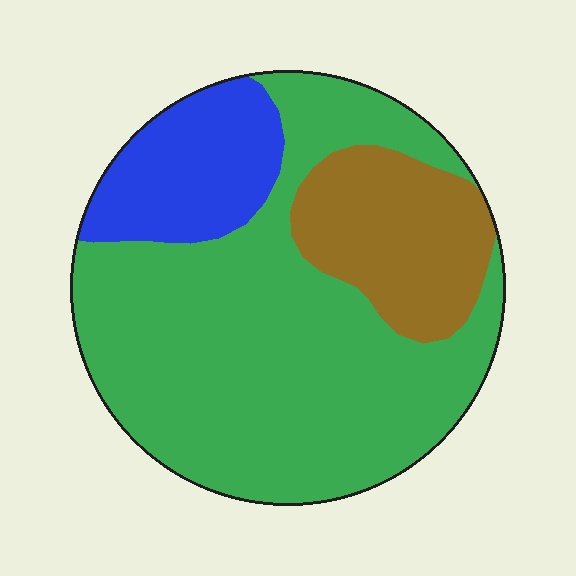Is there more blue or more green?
Green.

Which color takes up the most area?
Green, at roughly 65%.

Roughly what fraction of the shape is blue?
Blue takes up about one sixth (1/6) of the shape.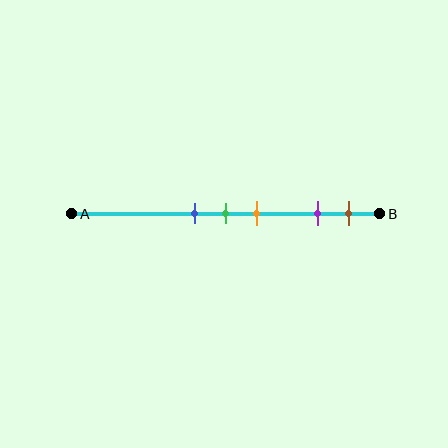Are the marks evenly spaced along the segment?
No, the marks are not evenly spaced.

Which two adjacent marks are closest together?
The blue and green marks are the closest adjacent pair.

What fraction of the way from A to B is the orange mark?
The orange mark is approximately 60% (0.6) of the way from A to B.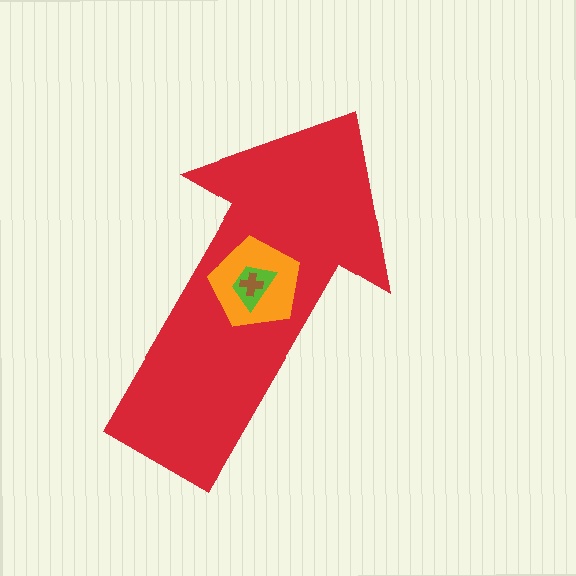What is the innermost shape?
The brown cross.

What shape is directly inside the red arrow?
The orange pentagon.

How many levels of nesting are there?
4.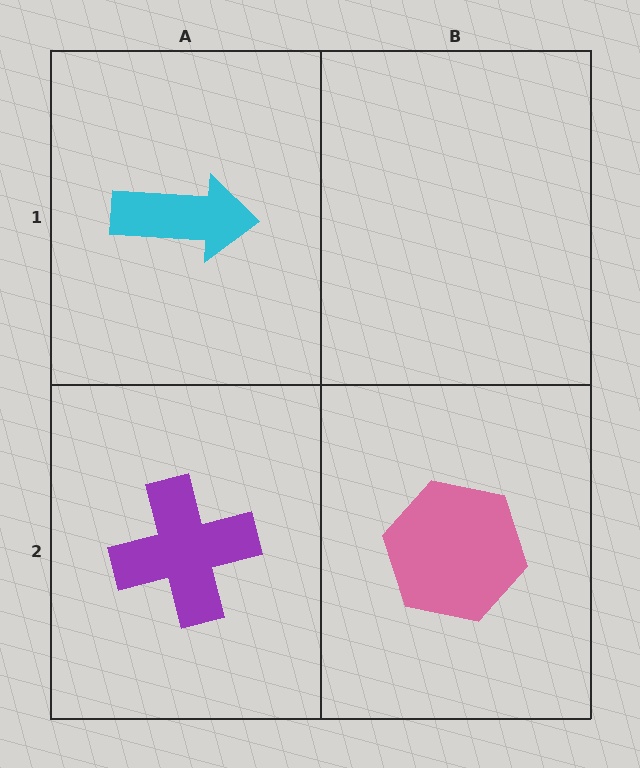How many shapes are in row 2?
2 shapes.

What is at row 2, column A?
A purple cross.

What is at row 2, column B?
A pink hexagon.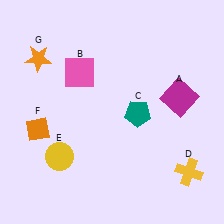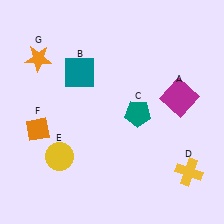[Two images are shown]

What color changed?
The square (B) changed from pink in Image 1 to teal in Image 2.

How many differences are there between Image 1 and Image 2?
There is 1 difference between the two images.